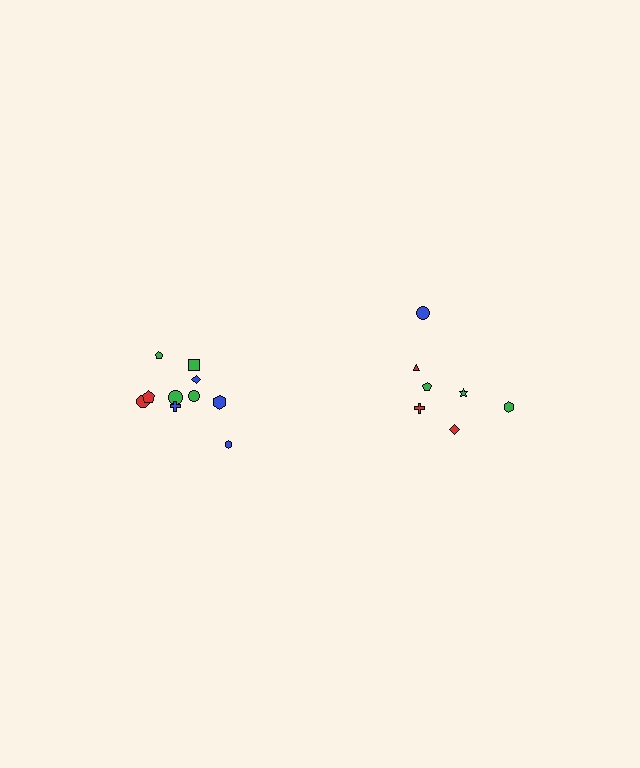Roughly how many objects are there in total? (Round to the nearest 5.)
Roughly 15 objects in total.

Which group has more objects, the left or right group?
The left group.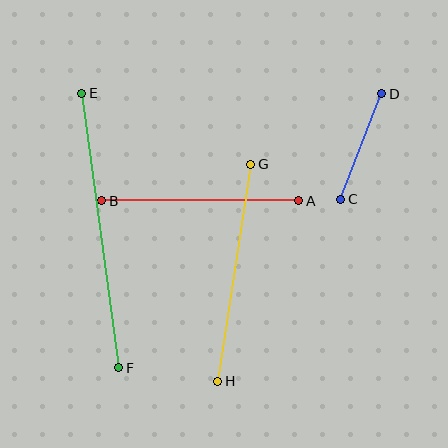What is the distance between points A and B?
The distance is approximately 197 pixels.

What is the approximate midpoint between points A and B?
The midpoint is at approximately (200, 201) pixels.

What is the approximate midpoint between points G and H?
The midpoint is at approximately (234, 273) pixels.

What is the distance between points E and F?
The distance is approximately 277 pixels.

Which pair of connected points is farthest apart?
Points E and F are farthest apart.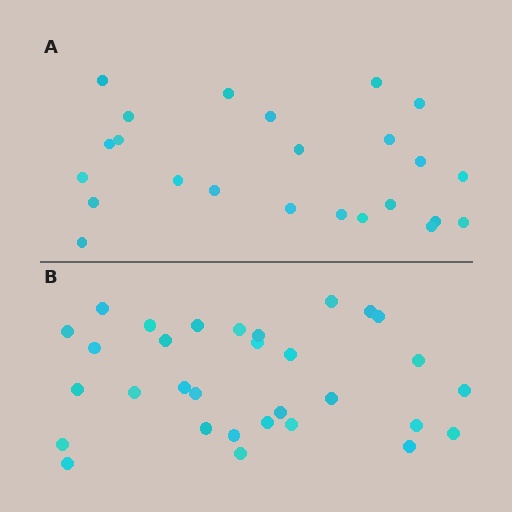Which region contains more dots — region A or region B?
Region B (the bottom region) has more dots.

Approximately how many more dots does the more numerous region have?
Region B has roughly 8 or so more dots than region A.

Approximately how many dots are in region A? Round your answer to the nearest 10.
About 20 dots. (The exact count is 24, which rounds to 20.)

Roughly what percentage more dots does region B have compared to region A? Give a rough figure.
About 30% more.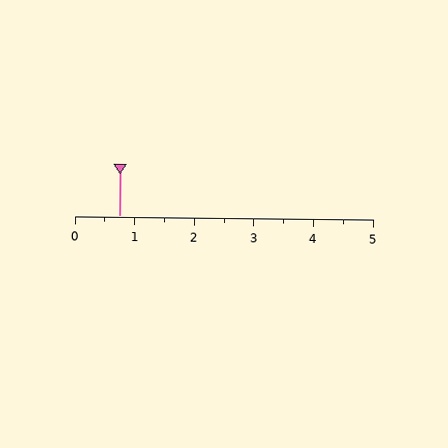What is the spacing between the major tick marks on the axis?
The major ticks are spaced 1 apart.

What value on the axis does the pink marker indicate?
The marker indicates approximately 0.8.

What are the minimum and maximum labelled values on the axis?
The axis runs from 0 to 5.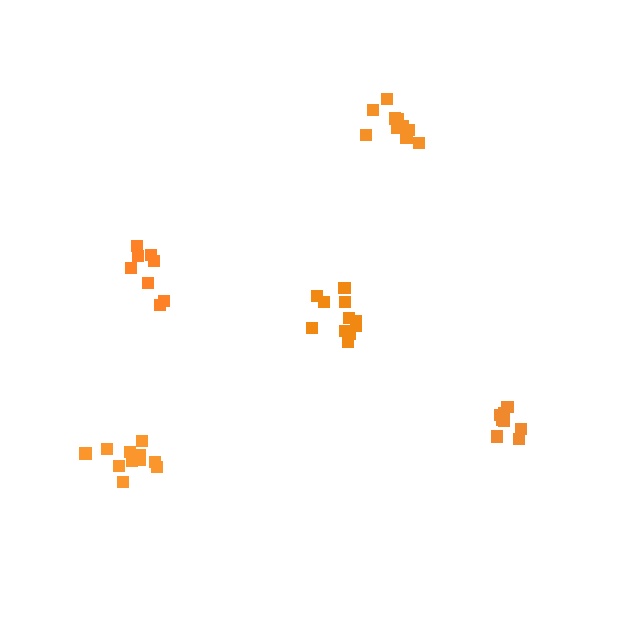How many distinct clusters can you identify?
There are 5 distinct clusters.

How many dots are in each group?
Group 1: 12 dots, Group 2: 8 dots, Group 3: 10 dots, Group 4: 11 dots, Group 5: 8 dots (49 total).